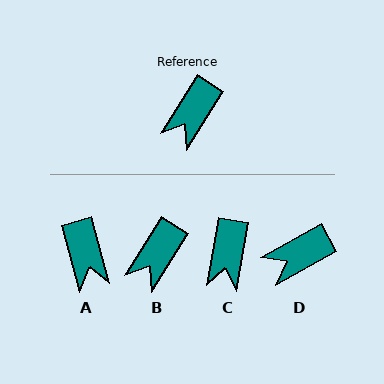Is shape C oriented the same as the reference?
No, it is off by about 22 degrees.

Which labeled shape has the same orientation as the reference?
B.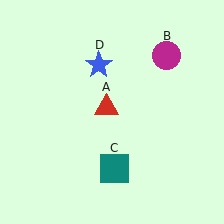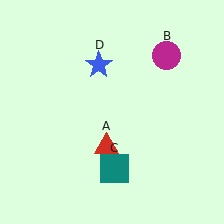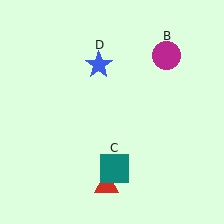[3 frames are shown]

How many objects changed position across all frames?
1 object changed position: red triangle (object A).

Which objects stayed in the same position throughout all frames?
Magenta circle (object B) and teal square (object C) and blue star (object D) remained stationary.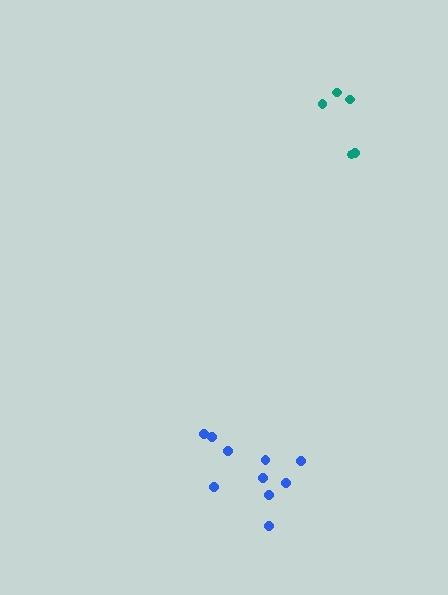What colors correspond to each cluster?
The clusters are colored: blue, teal.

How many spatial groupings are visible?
There are 2 spatial groupings.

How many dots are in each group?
Group 1: 10 dots, Group 2: 5 dots (15 total).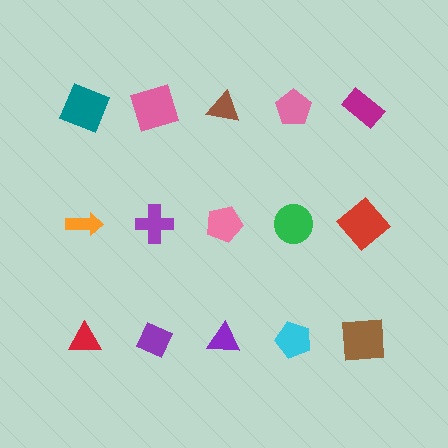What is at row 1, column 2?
A pink square.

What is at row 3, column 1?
A red triangle.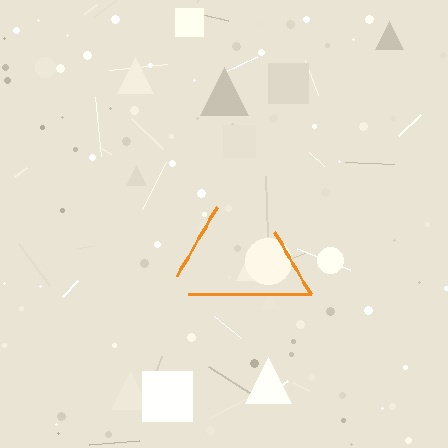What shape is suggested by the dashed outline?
The dashed outline suggests a triangle.